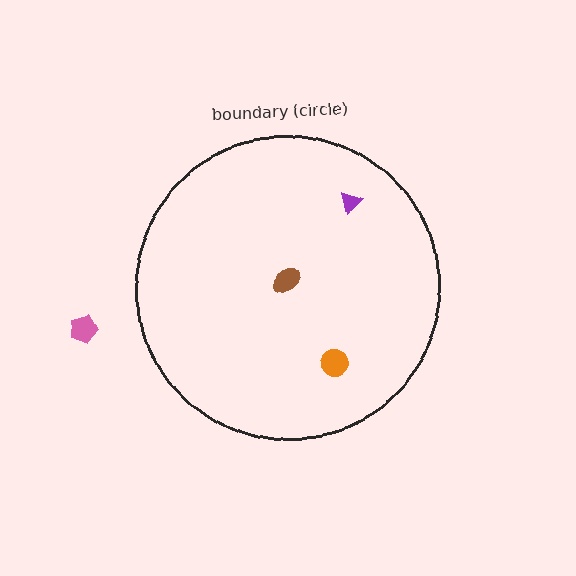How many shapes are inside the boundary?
3 inside, 1 outside.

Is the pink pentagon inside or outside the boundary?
Outside.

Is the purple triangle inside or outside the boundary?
Inside.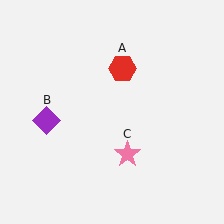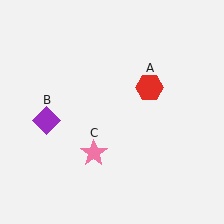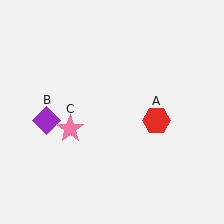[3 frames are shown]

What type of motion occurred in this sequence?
The red hexagon (object A), pink star (object C) rotated clockwise around the center of the scene.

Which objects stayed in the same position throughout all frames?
Purple diamond (object B) remained stationary.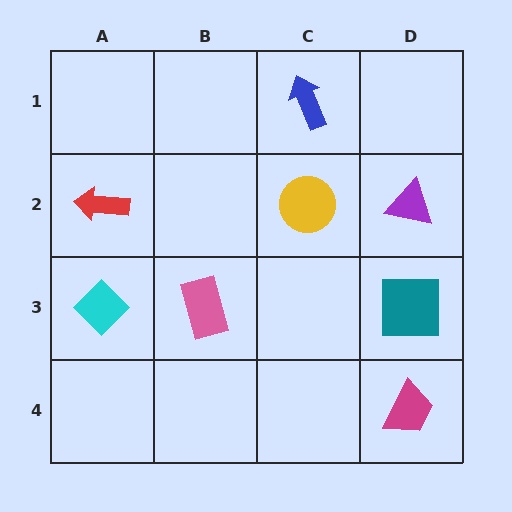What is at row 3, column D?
A teal square.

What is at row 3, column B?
A pink rectangle.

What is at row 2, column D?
A purple triangle.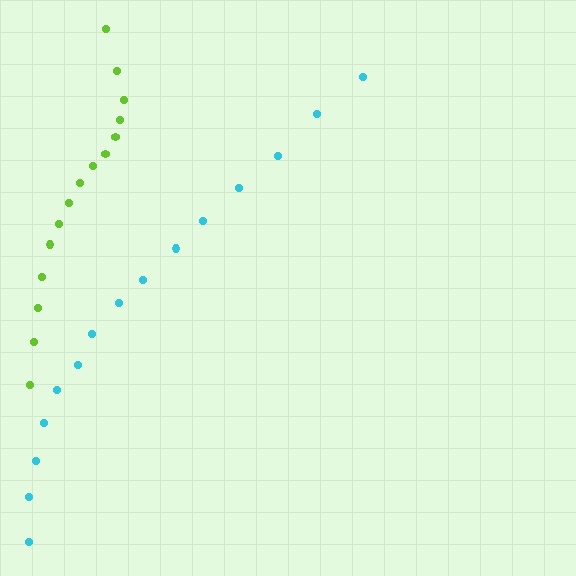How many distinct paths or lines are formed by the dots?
There are 2 distinct paths.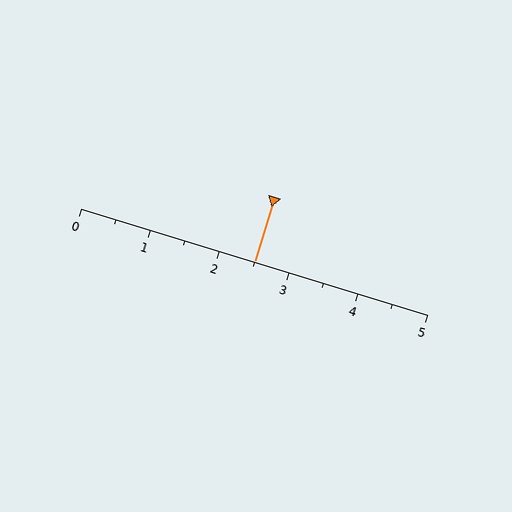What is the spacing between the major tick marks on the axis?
The major ticks are spaced 1 apart.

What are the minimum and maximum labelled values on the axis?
The axis runs from 0 to 5.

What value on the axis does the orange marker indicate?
The marker indicates approximately 2.5.